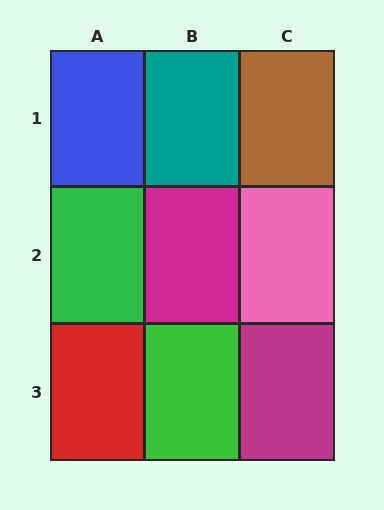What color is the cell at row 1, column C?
Brown.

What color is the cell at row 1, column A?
Blue.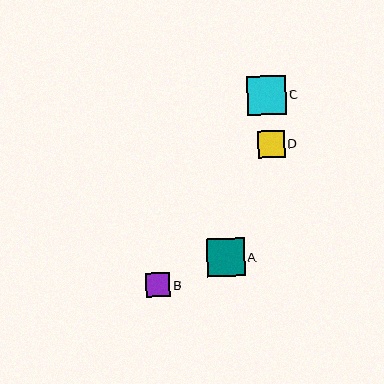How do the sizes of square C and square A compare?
Square C and square A are approximately the same size.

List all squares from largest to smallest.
From largest to smallest: C, A, D, B.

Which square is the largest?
Square C is the largest with a size of approximately 39 pixels.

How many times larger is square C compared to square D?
Square C is approximately 1.4 times the size of square D.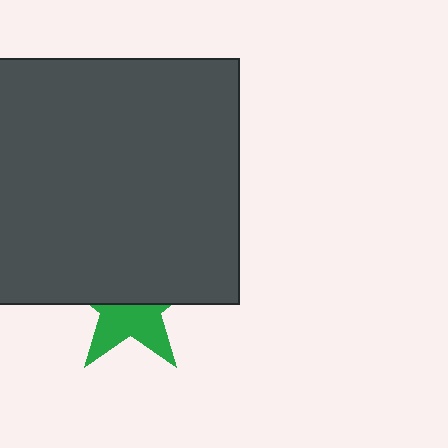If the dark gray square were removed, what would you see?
You would see the complete green star.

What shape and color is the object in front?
The object in front is a dark gray square.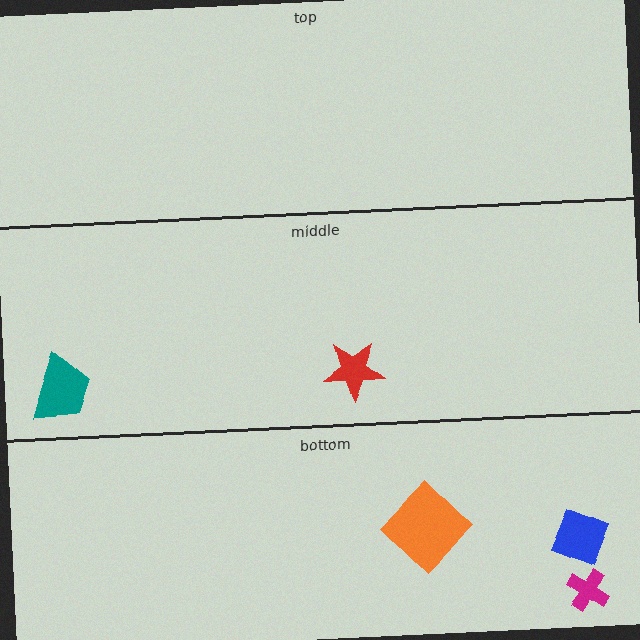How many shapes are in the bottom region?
3.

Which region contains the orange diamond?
The bottom region.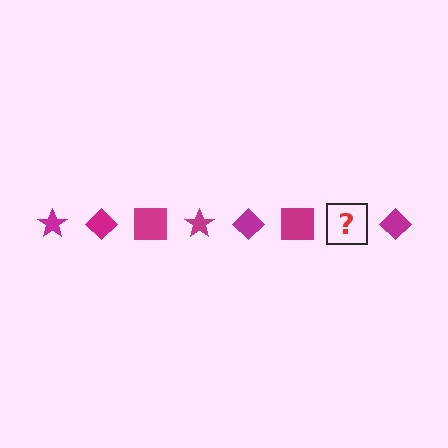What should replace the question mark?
The question mark should be replaced with a magenta star.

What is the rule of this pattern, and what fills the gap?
The rule is that the pattern cycles through star, diamond, square shapes in magenta. The gap should be filled with a magenta star.